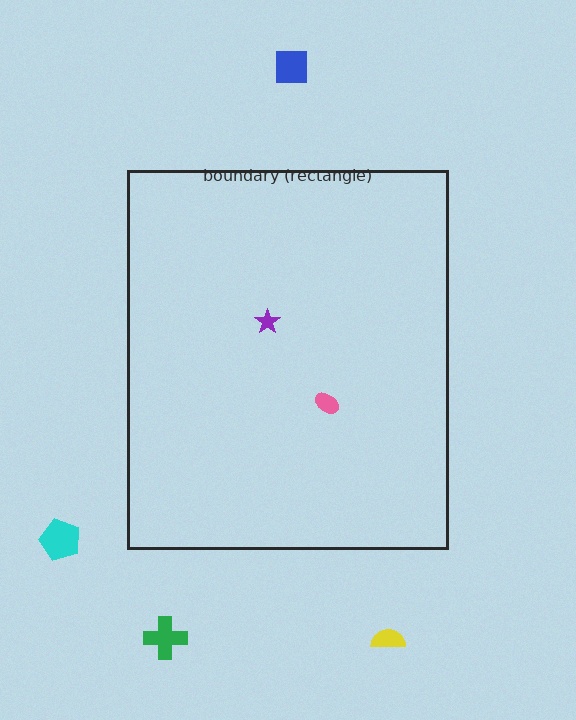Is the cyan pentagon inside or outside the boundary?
Outside.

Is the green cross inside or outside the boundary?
Outside.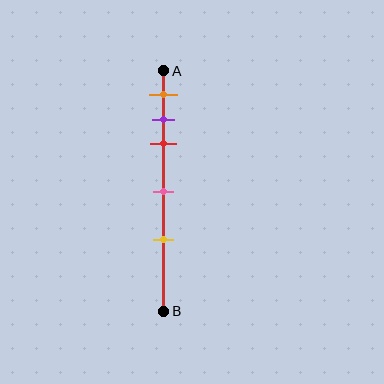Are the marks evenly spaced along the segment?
No, the marks are not evenly spaced.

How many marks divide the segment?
There are 5 marks dividing the segment.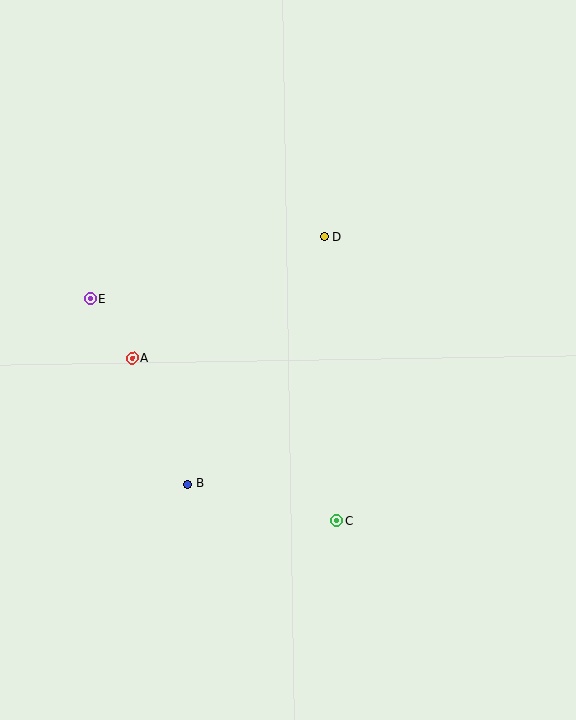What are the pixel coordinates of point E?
Point E is at (90, 299).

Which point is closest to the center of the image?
Point D at (324, 237) is closest to the center.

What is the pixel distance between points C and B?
The distance between C and B is 153 pixels.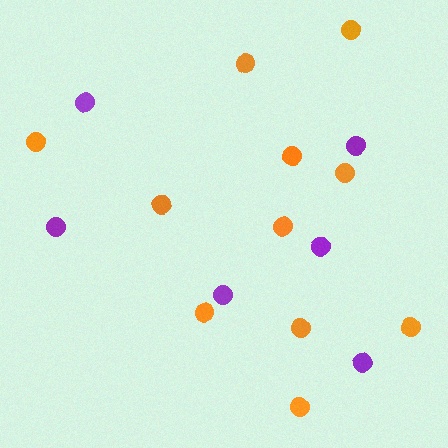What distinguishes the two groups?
There are 2 groups: one group of purple circles (6) and one group of orange circles (11).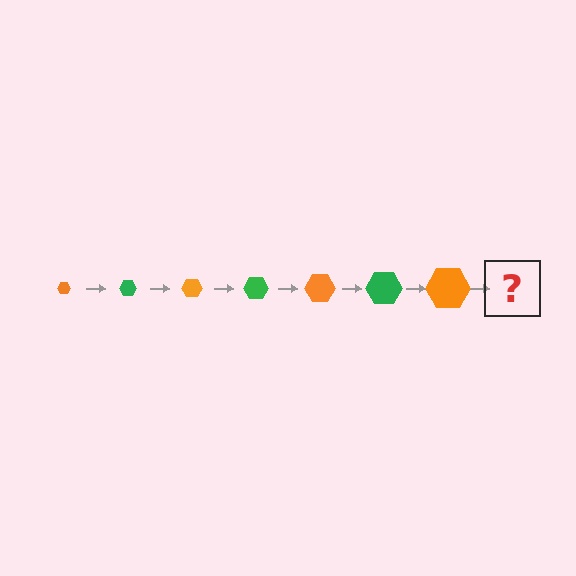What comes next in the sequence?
The next element should be a green hexagon, larger than the previous one.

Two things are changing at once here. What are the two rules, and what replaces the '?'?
The two rules are that the hexagon grows larger each step and the color cycles through orange and green. The '?' should be a green hexagon, larger than the previous one.